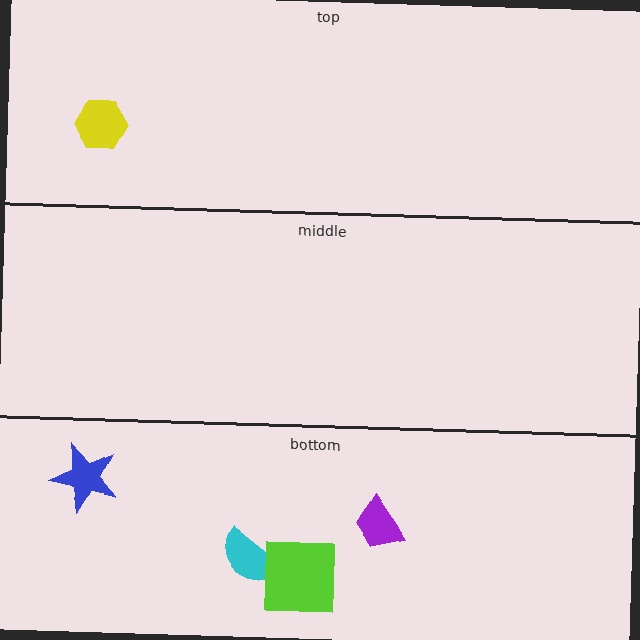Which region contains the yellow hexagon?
The top region.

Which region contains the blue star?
The bottom region.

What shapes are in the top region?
The yellow hexagon.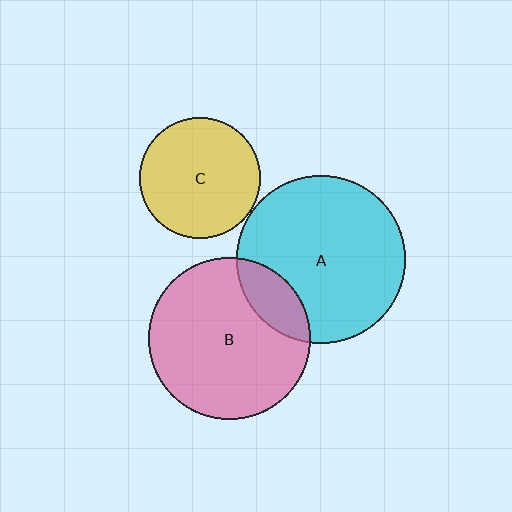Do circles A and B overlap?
Yes.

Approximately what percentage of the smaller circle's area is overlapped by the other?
Approximately 15%.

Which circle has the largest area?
Circle A (cyan).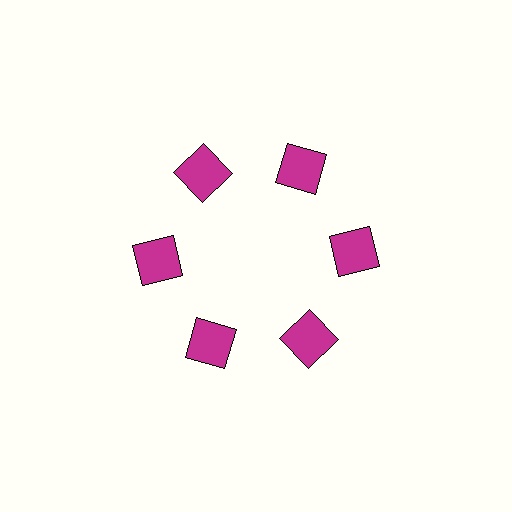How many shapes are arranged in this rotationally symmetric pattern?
There are 6 shapes, arranged in 6 groups of 1.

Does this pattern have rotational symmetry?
Yes, this pattern has 6-fold rotational symmetry. It looks the same after rotating 60 degrees around the center.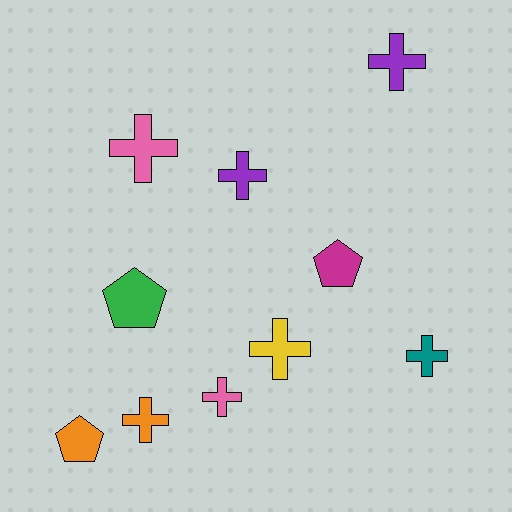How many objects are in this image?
There are 10 objects.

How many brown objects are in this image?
There are no brown objects.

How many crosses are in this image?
There are 7 crosses.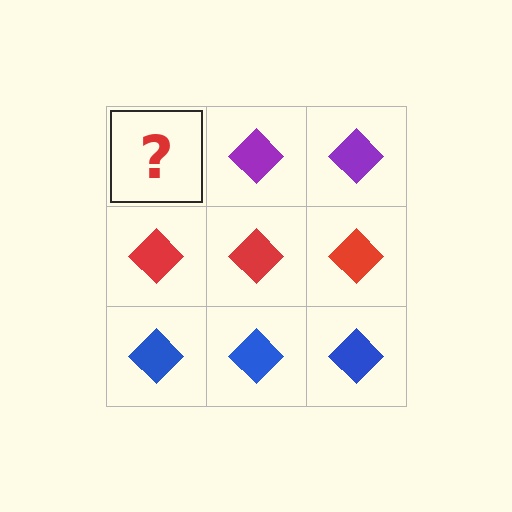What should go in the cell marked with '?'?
The missing cell should contain a purple diamond.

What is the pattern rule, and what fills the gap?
The rule is that each row has a consistent color. The gap should be filled with a purple diamond.